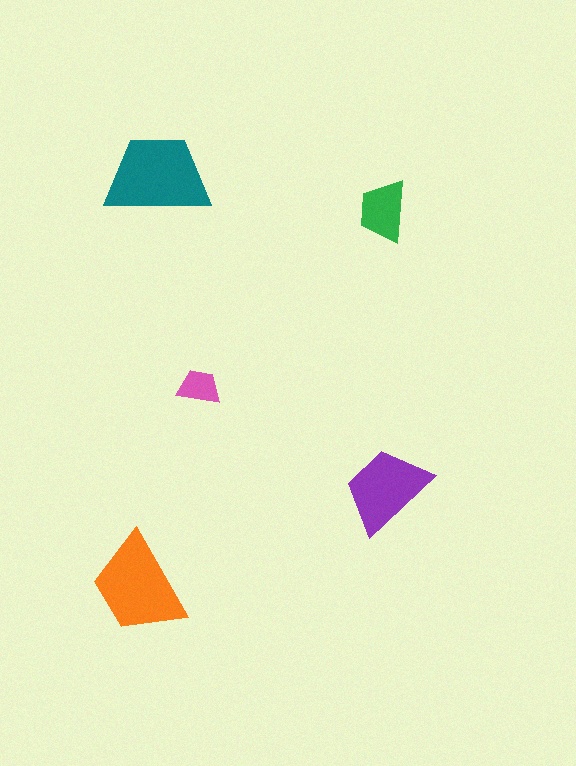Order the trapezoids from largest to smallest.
the teal one, the orange one, the purple one, the green one, the pink one.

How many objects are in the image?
There are 5 objects in the image.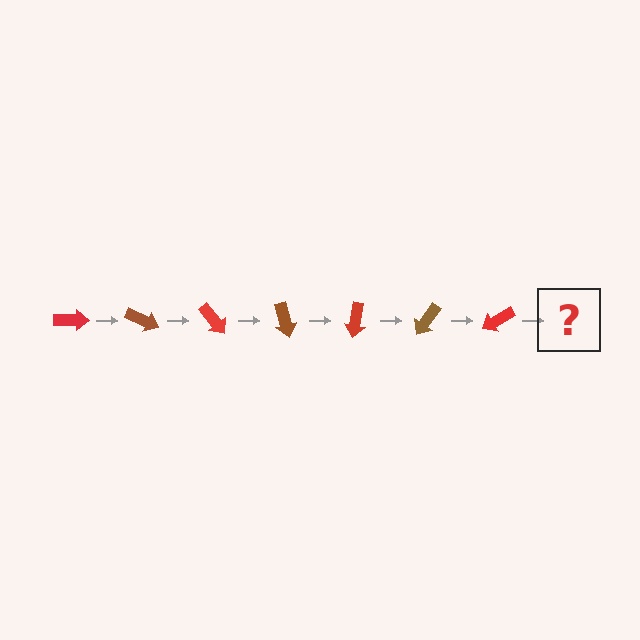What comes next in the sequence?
The next element should be a brown arrow, rotated 175 degrees from the start.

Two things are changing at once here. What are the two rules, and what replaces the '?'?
The two rules are that it rotates 25 degrees each step and the color cycles through red and brown. The '?' should be a brown arrow, rotated 175 degrees from the start.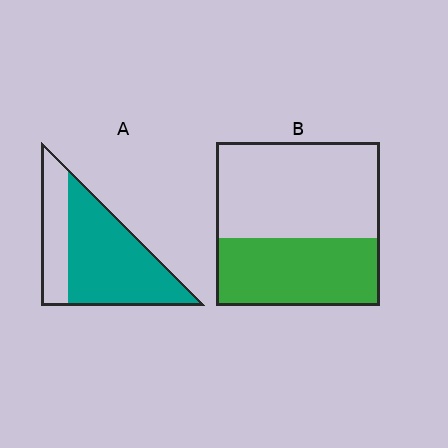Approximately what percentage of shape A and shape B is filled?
A is approximately 70% and B is approximately 40%.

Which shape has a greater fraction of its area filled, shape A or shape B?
Shape A.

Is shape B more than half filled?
No.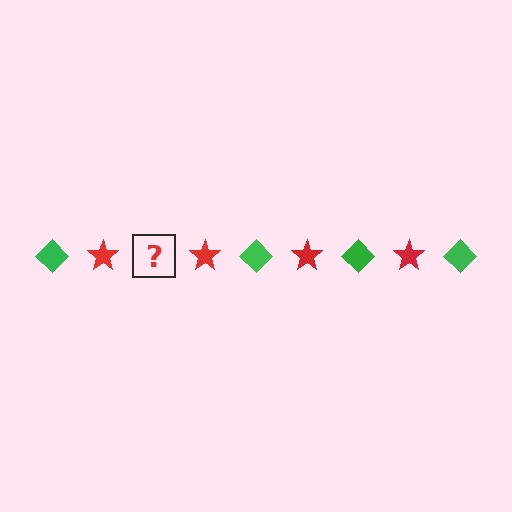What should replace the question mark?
The question mark should be replaced with a green diamond.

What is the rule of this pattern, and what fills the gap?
The rule is that the pattern alternates between green diamond and red star. The gap should be filled with a green diamond.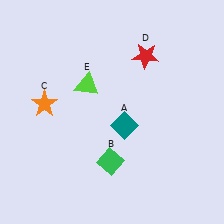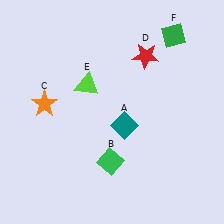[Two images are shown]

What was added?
A green diamond (F) was added in Image 2.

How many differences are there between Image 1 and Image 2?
There is 1 difference between the two images.